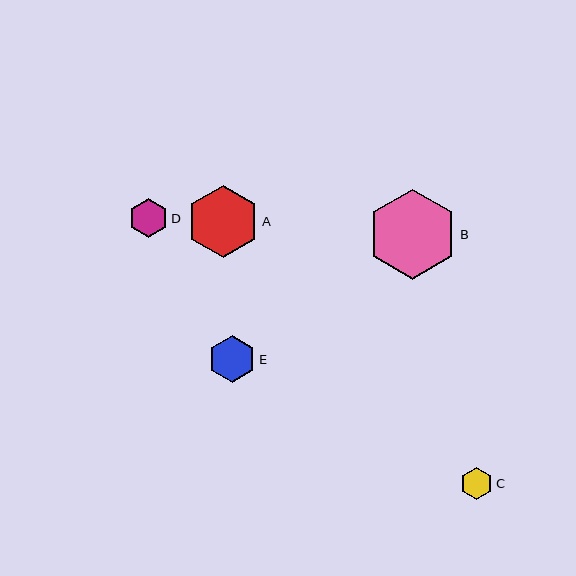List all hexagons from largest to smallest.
From largest to smallest: B, A, E, D, C.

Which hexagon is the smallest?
Hexagon C is the smallest with a size of approximately 32 pixels.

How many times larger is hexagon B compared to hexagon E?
Hexagon B is approximately 1.9 times the size of hexagon E.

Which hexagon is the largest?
Hexagon B is the largest with a size of approximately 90 pixels.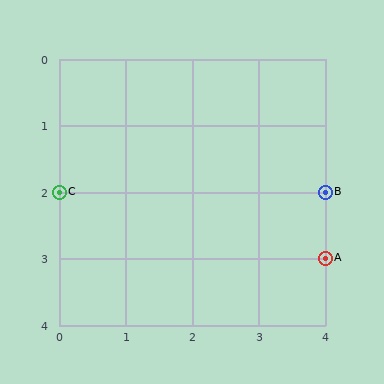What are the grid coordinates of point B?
Point B is at grid coordinates (4, 2).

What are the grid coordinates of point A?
Point A is at grid coordinates (4, 3).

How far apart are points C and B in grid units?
Points C and B are 4 columns apart.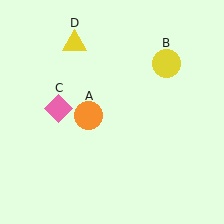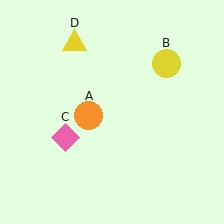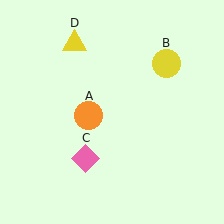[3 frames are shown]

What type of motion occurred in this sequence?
The pink diamond (object C) rotated counterclockwise around the center of the scene.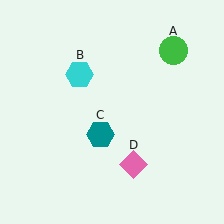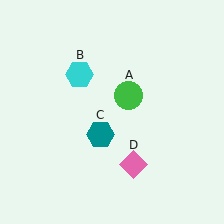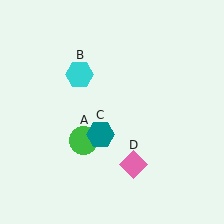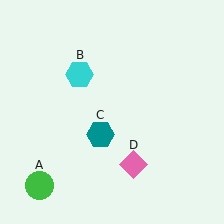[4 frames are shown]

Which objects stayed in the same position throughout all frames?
Cyan hexagon (object B) and teal hexagon (object C) and pink diamond (object D) remained stationary.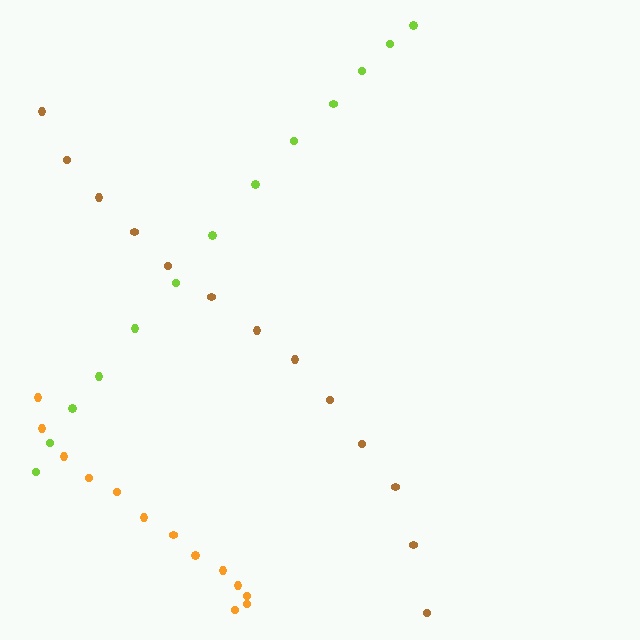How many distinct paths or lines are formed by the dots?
There are 3 distinct paths.